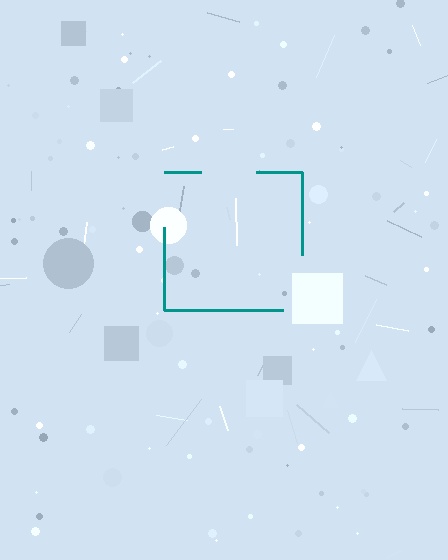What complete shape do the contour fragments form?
The contour fragments form a square.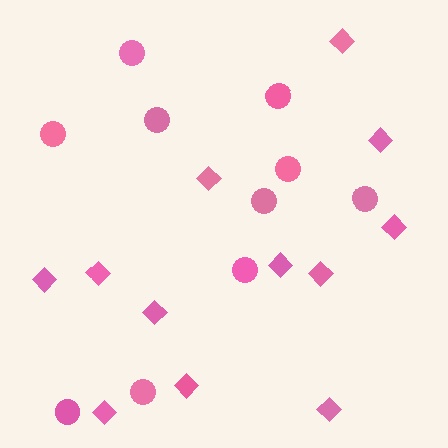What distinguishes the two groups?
There are 2 groups: one group of diamonds (12) and one group of circles (10).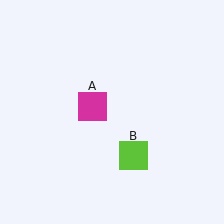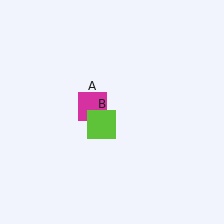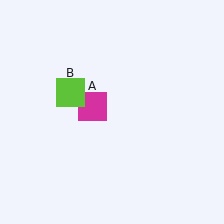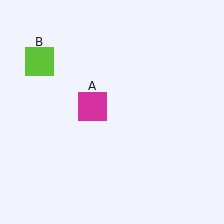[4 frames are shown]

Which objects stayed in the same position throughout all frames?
Magenta square (object A) remained stationary.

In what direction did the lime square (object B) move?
The lime square (object B) moved up and to the left.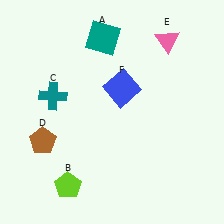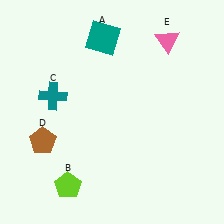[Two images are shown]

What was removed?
The blue square (F) was removed in Image 2.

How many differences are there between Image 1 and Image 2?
There is 1 difference between the two images.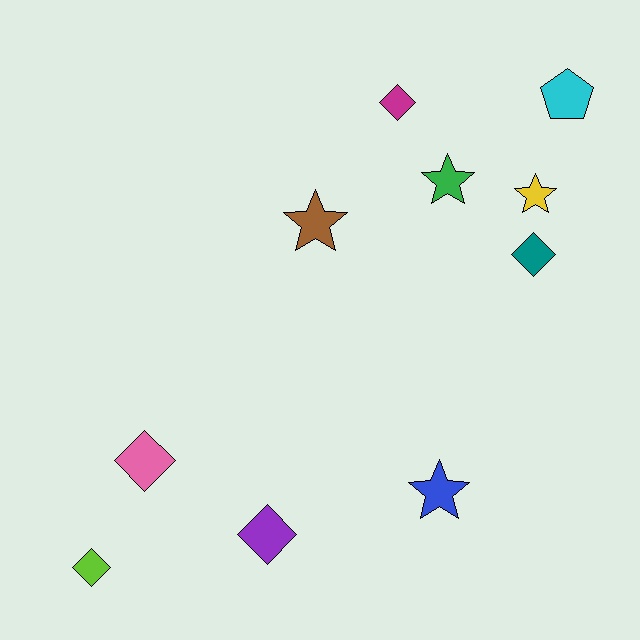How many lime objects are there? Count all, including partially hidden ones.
There is 1 lime object.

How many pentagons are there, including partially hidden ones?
There is 1 pentagon.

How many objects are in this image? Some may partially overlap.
There are 10 objects.